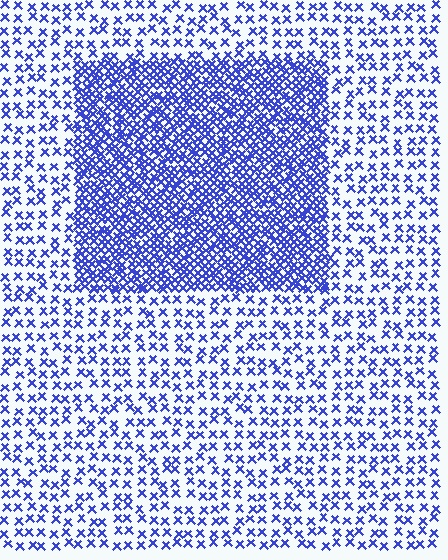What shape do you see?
I see a rectangle.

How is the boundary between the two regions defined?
The boundary is defined by a change in element density (approximately 2.7x ratio). All elements are the same color, size, and shape.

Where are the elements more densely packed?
The elements are more densely packed inside the rectangle boundary.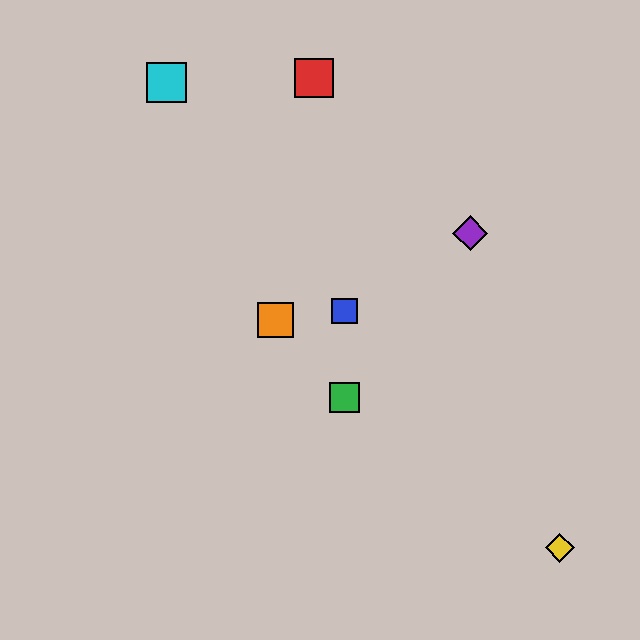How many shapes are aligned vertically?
2 shapes (the blue square, the green square) are aligned vertically.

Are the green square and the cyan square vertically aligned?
No, the green square is at x≈344 and the cyan square is at x≈166.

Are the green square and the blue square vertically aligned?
Yes, both are at x≈344.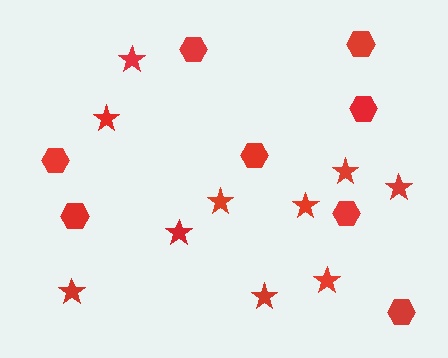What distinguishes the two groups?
There are 2 groups: one group of stars (10) and one group of hexagons (8).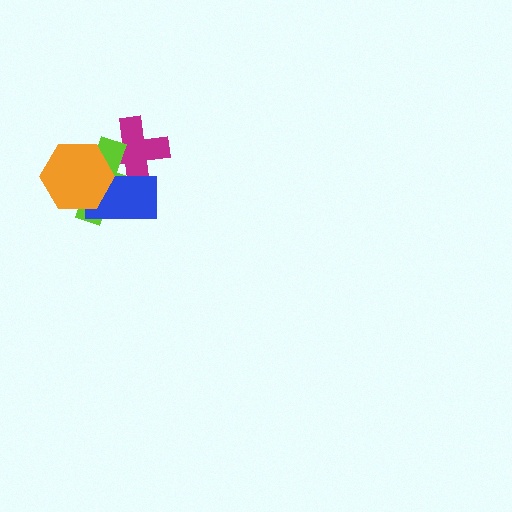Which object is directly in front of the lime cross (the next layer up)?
The blue rectangle is directly in front of the lime cross.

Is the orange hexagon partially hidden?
No, no other shape covers it.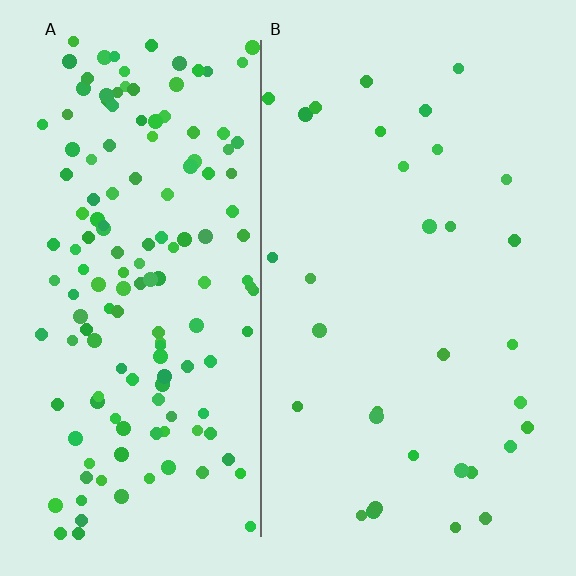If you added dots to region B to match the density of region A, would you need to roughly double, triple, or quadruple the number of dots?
Approximately quadruple.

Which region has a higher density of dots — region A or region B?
A (the left).